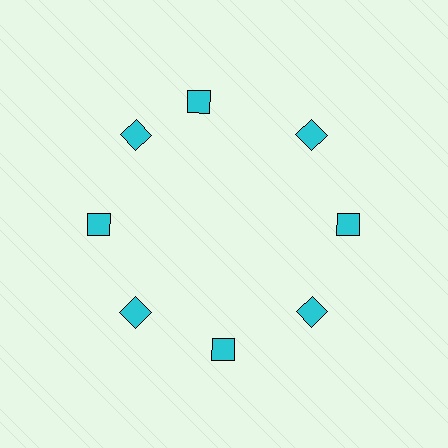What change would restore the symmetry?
The symmetry would be restored by rotating it back into even spacing with its neighbors so that all 8 diamonds sit at equal angles and equal distance from the center.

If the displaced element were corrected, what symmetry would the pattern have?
It would have 8-fold rotational symmetry — the pattern would map onto itself every 45 degrees.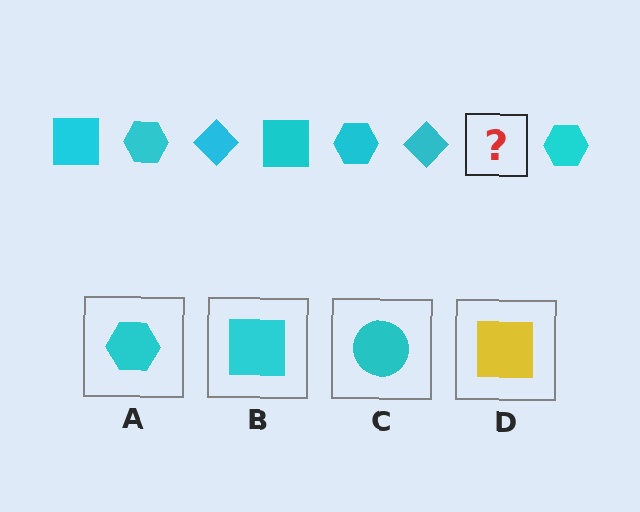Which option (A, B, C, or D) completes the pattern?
B.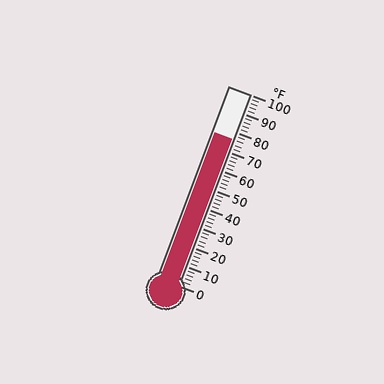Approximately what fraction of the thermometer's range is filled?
The thermometer is filled to approximately 75% of its range.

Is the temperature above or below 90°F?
The temperature is below 90°F.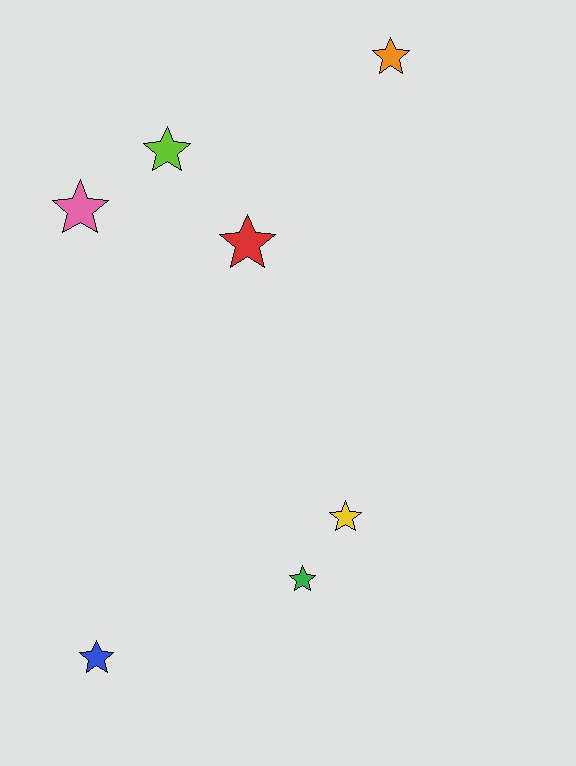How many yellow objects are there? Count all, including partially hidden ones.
There is 1 yellow object.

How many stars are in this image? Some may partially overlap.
There are 7 stars.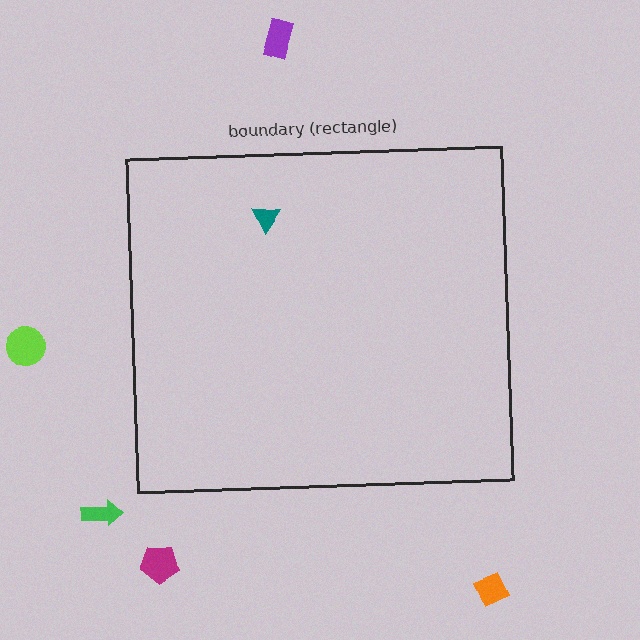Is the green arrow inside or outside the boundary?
Outside.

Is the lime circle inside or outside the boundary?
Outside.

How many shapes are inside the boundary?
1 inside, 5 outside.